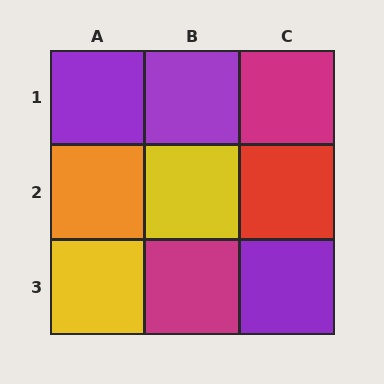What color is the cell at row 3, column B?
Magenta.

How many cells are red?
1 cell is red.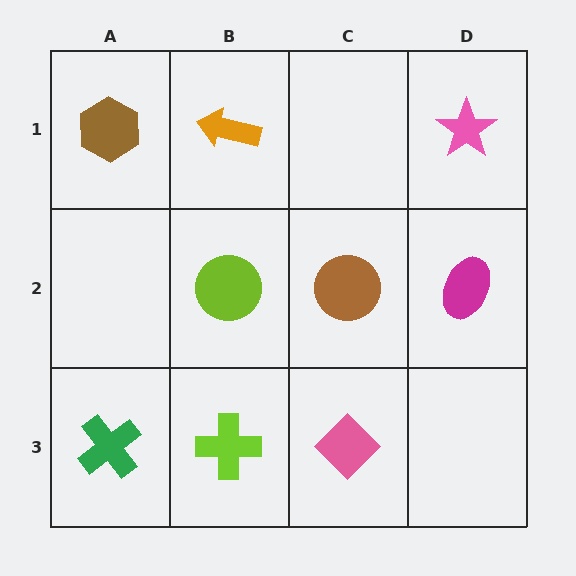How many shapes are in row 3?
3 shapes.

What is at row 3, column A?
A green cross.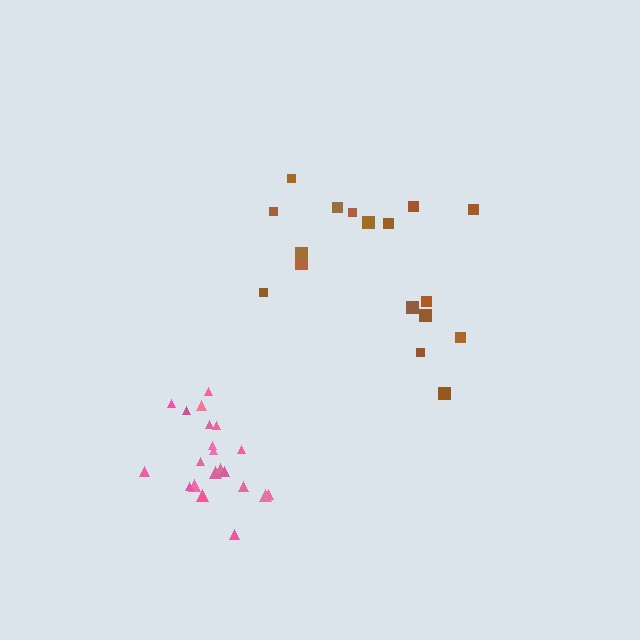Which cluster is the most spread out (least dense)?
Brown.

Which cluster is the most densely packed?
Pink.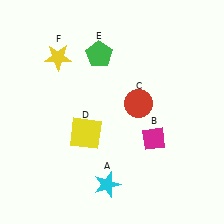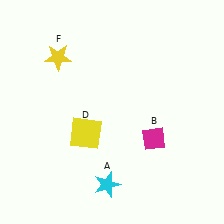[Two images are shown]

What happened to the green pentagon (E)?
The green pentagon (E) was removed in Image 2. It was in the top-left area of Image 1.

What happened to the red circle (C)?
The red circle (C) was removed in Image 2. It was in the top-right area of Image 1.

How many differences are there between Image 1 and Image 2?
There are 2 differences between the two images.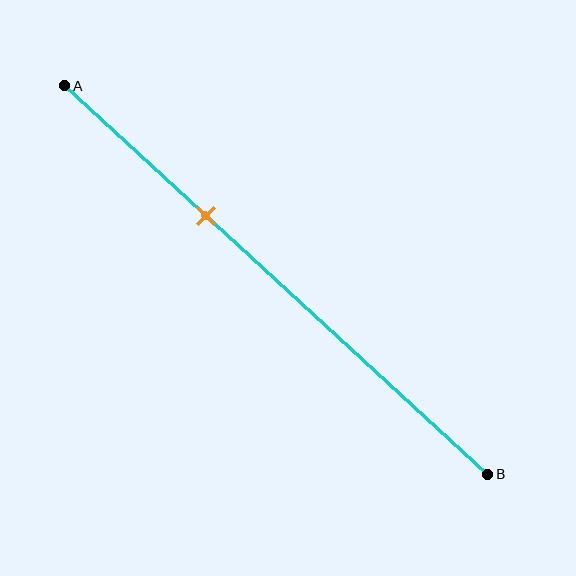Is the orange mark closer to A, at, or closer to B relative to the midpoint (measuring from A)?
The orange mark is closer to point A than the midpoint of segment AB.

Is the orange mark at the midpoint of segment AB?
No, the mark is at about 35% from A, not at the 50% midpoint.